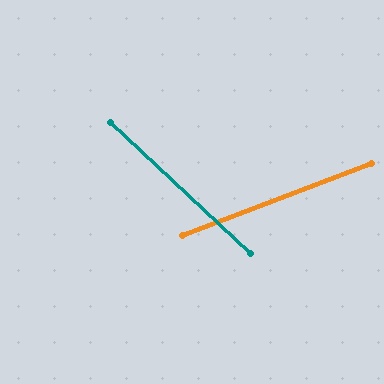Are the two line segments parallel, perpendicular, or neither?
Neither parallel nor perpendicular — they differ by about 64°.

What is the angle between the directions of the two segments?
Approximately 64 degrees.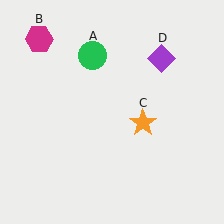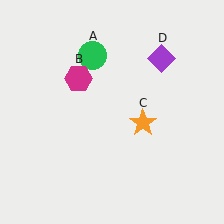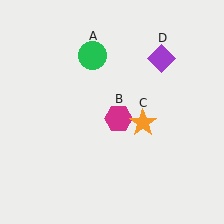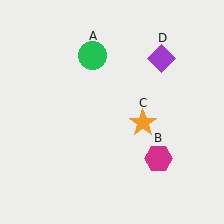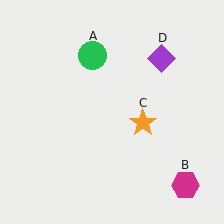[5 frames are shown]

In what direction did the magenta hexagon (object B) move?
The magenta hexagon (object B) moved down and to the right.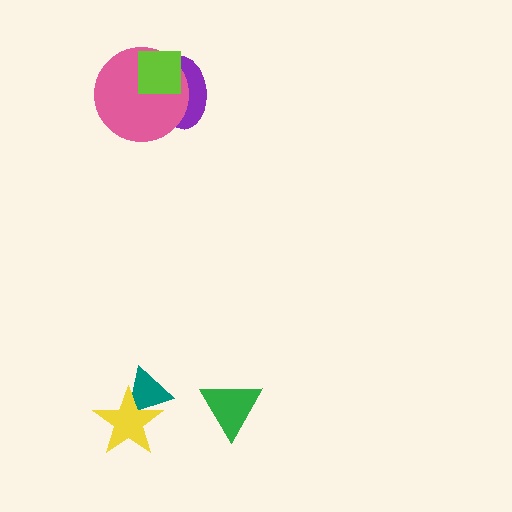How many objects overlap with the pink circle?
2 objects overlap with the pink circle.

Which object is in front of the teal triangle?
The yellow star is in front of the teal triangle.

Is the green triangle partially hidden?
No, no other shape covers it.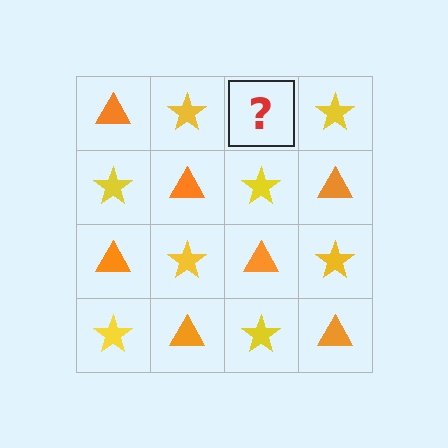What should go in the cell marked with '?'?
The missing cell should contain an orange triangle.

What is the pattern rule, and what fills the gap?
The rule is that it alternates orange triangle and yellow star in a checkerboard pattern. The gap should be filled with an orange triangle.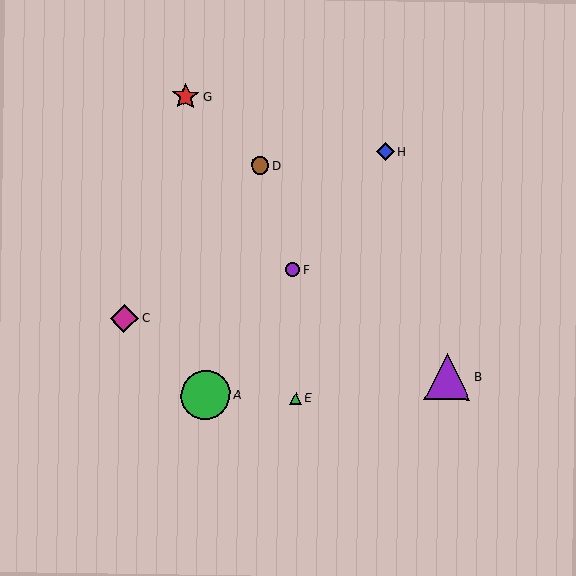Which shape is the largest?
The green circle (labeled A) is the largest.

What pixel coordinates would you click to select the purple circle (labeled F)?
Click at (293, 270) to select the purple circle F.